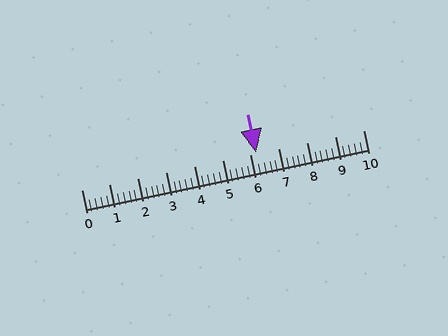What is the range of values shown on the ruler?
The ruler shows values from 0 to 10.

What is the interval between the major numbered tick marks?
The major tick marks are spaced 1 units apart.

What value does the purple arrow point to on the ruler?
The purple arrow points to approximately 6.2.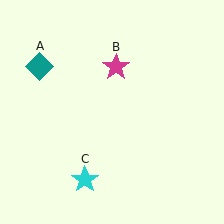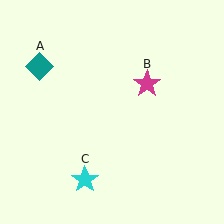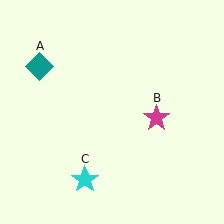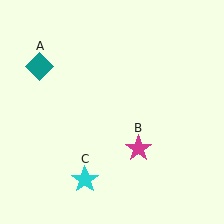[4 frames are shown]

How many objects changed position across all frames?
1 object changed position: magenta star (object B).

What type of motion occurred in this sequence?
The magenta star (object B) rotated clockwise around the center of the scene.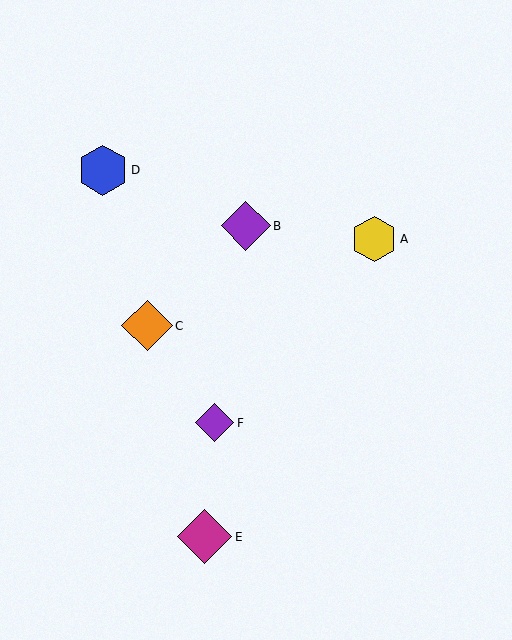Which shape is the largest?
The magenta diamond (labeled E) is the largest.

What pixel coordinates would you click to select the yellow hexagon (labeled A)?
Click at (374, 239) to select the yellow hexagon A.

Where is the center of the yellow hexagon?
The center of the yellow hexagon is at (374, 239).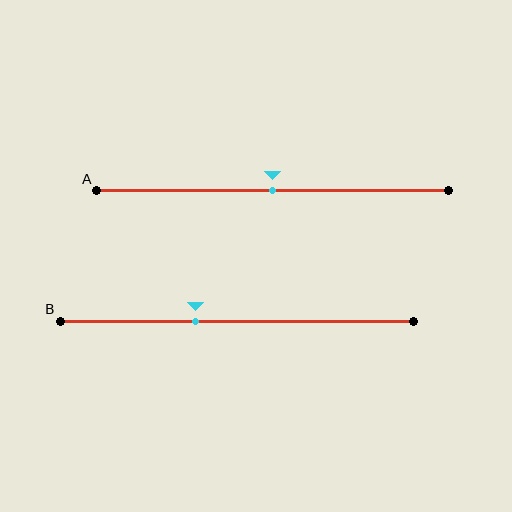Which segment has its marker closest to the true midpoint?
Segment A has its marker closest to the true midpoint.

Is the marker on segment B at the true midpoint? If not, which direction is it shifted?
No, the marker on segment B is shifted to the left by about 12% of the segment length.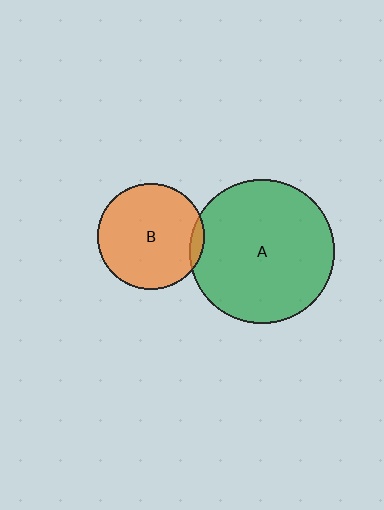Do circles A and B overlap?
Yes.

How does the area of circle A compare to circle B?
Approximately 1.8 times.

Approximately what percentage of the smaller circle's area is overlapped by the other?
Approximately 5%.